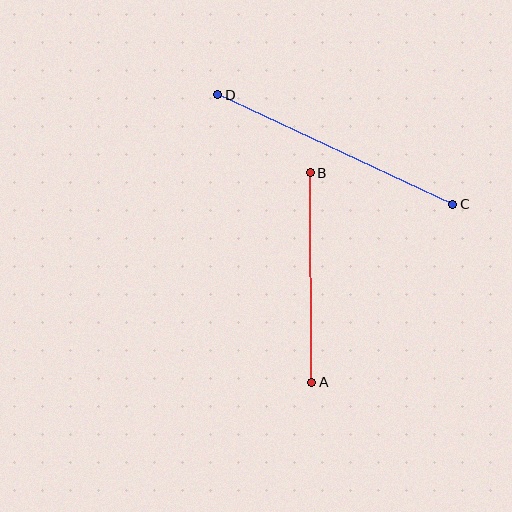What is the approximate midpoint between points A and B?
The midpoint is at approximately (311, 277) pixels.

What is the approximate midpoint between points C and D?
The midpoint is at approximately (335, 149) pixels.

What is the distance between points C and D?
The distance is approximately 259 pixels.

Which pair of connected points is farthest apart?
Points C and D are farthest apart.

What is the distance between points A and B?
The distance is approximately 210 pixels.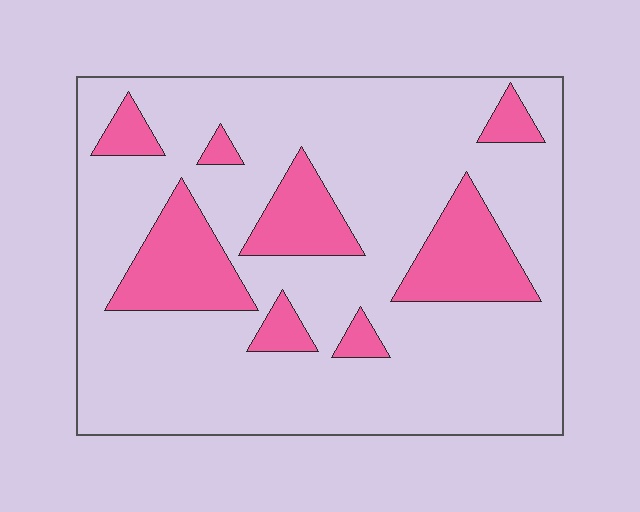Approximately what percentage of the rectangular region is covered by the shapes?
Approximately 20%.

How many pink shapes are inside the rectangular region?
8.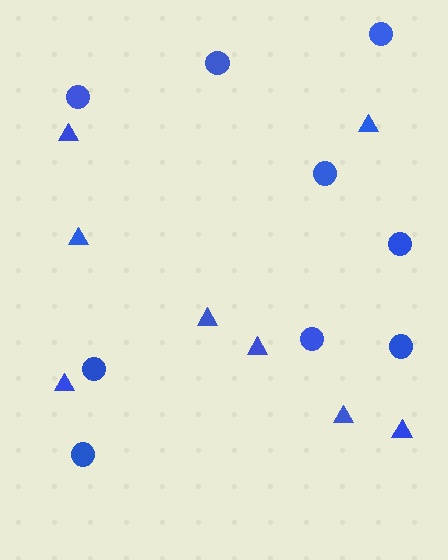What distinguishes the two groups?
There are 2 groups: one group of circles (9) and one group of triangles (8).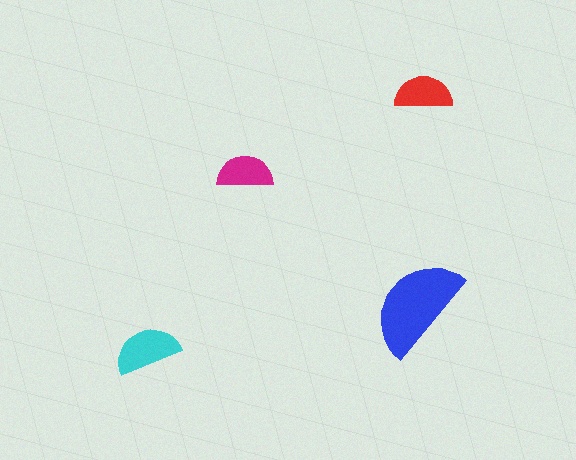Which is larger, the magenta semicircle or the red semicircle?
The red one.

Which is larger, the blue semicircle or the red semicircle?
The blue one.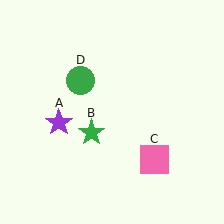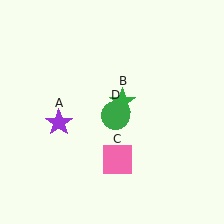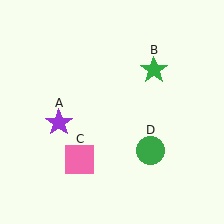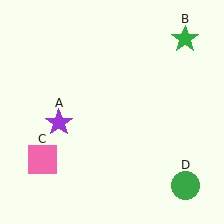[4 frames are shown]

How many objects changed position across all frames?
3 objects changed position: green star (object B), pink square (object C), green circle (object D).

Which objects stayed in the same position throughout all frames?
Purple star (object A) remained stationary.